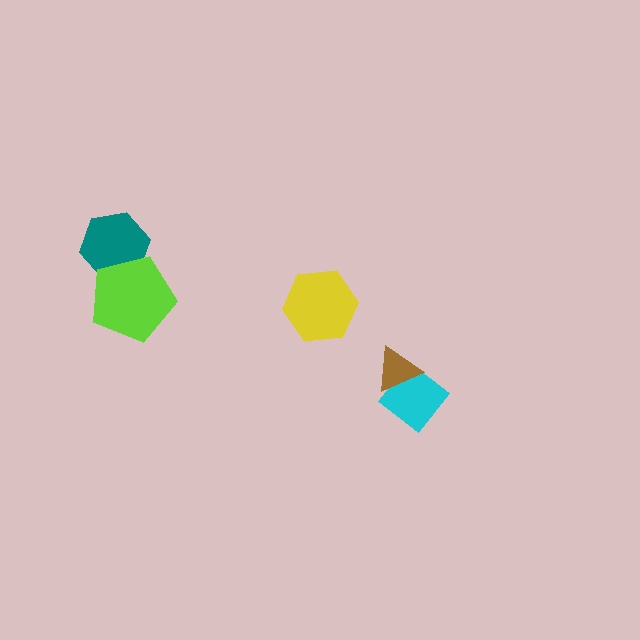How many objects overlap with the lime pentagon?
1 object overlaps with the lime pentagon.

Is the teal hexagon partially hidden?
Yes, it is partially covered by another shape.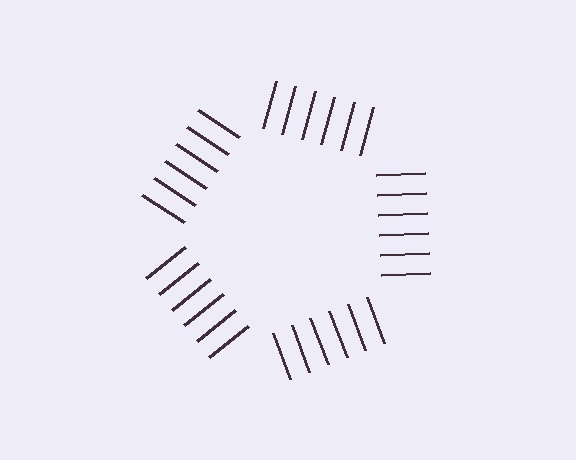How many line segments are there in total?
30 — 6 along each of the 5 edges.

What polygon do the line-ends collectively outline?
An illusory pentagon — the line segments terminate on its edges but no continuous stroke is drawn.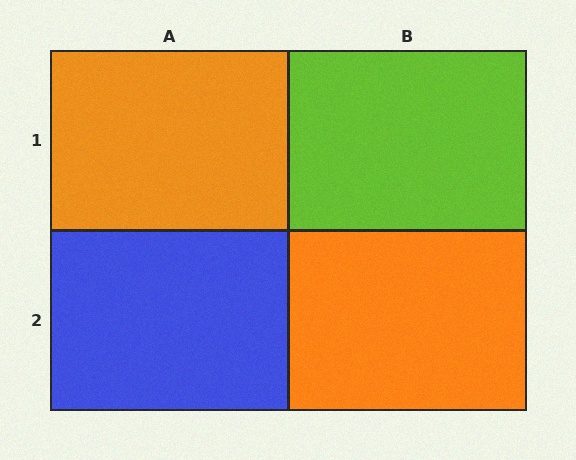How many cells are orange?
2 cells are orange.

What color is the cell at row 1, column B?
Lime.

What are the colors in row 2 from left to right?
Blue, orange.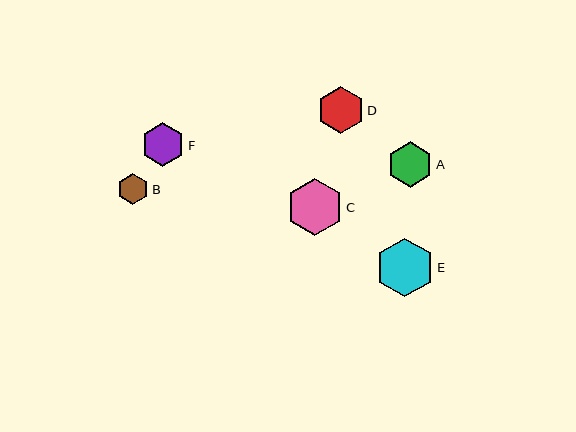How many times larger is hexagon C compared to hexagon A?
Hexagon C is approximately 1.2 times the size of hexagon A.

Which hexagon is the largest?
Hexagon E is the largest with a size of approximately 59 pixels.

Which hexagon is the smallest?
Hexagon B is the smallest with a size of approximately 31 pixels.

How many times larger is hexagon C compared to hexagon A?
Hexagon C is approximately 1.2 times the size of hexagon A.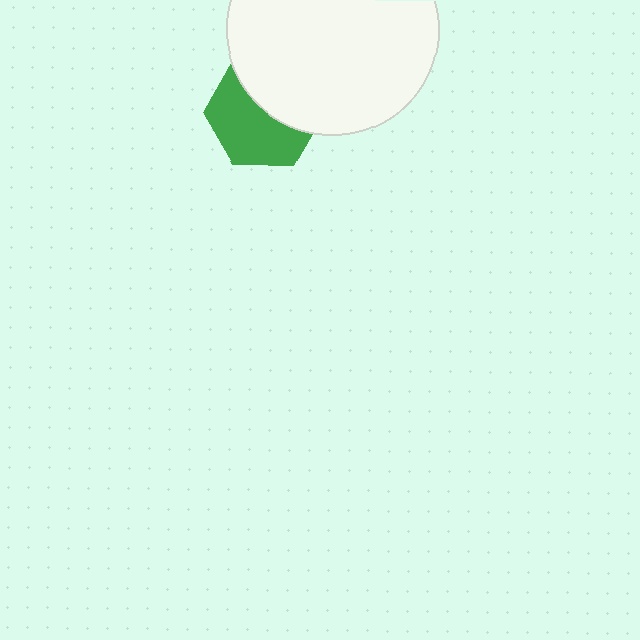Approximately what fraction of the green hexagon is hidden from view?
Roughly 44% of the green hexagon is hidden behind the white circle.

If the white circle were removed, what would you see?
You would see the complete green hexagon.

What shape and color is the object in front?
The object in front is a white circle.